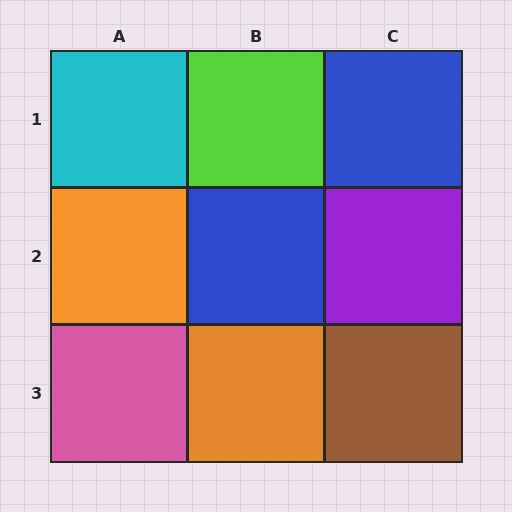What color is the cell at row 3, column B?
Orange.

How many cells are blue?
2 cells are blue.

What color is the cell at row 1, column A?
Cyan.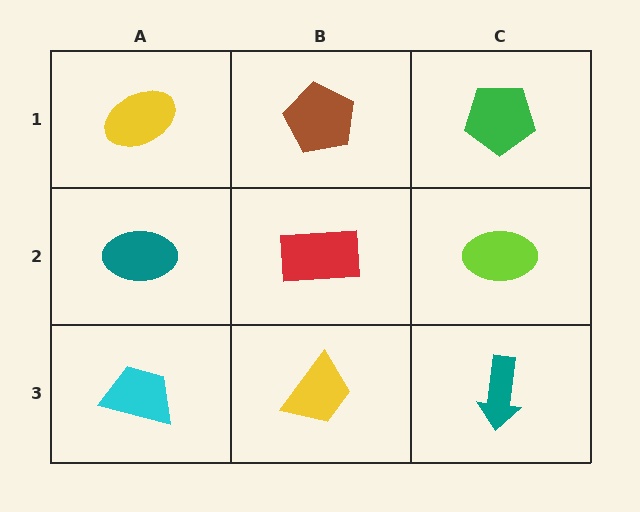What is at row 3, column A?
A cyan trapezoid.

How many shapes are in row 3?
3 shapes.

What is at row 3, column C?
A teal arrow.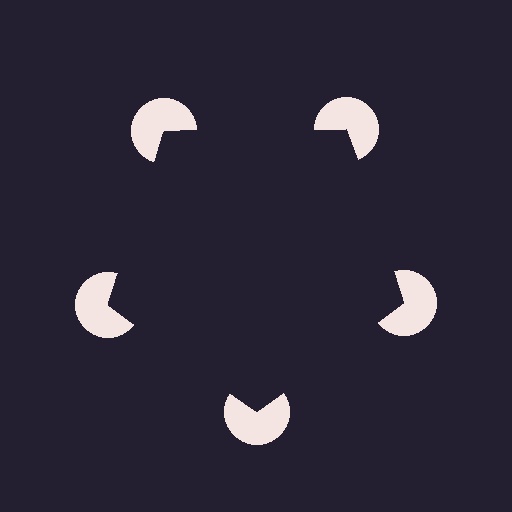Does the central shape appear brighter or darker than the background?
It typically appears slightly darker than the background, even though no actual brightness change is drawn.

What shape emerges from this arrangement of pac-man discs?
An illusory pentagon — its edges are inferred from the aligned wedge cuts in the pac-man discs, not physically drawn.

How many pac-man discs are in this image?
There are 5 — one at each vertex of the illusory pentagon.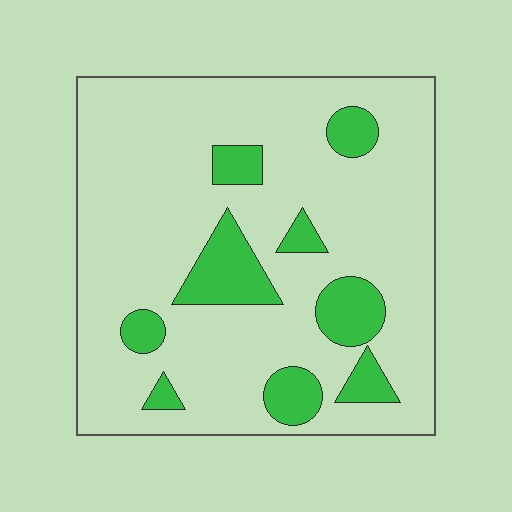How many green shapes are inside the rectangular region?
9.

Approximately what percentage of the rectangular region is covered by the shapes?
Approximately 15%.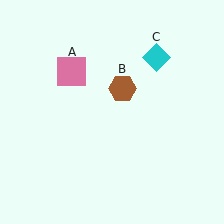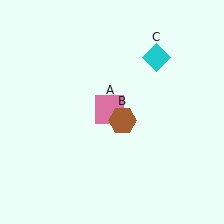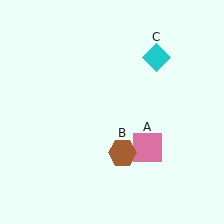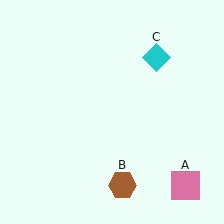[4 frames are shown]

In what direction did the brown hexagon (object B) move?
The brown hexagon (object B) moved down.